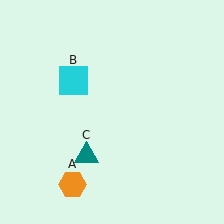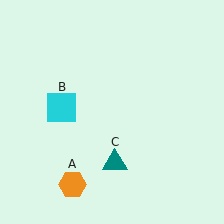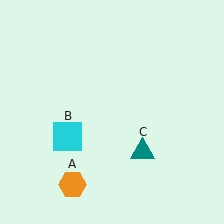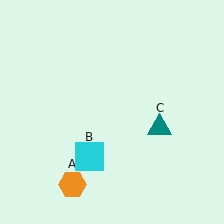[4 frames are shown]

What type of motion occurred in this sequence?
The cyan square (object B), teal triangle (object C) rotated counterclockwise around the center of the scene.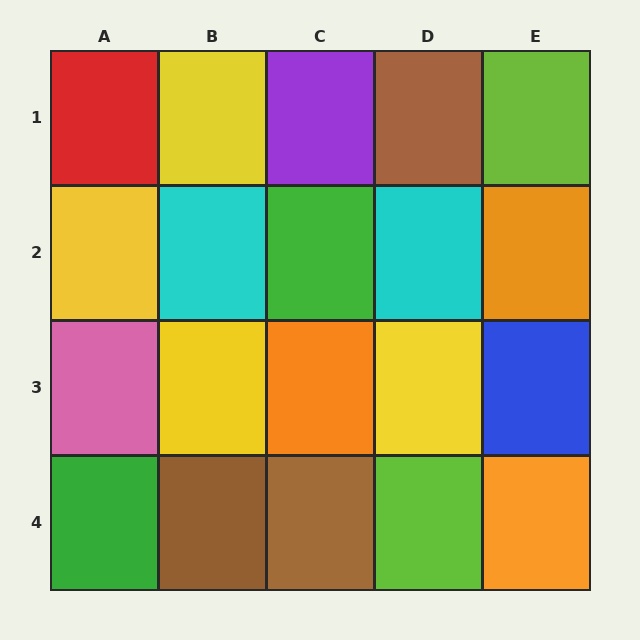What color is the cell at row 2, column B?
Cyan.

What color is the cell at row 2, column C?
Green.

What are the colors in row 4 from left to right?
Green, brown, brown, lime, orange.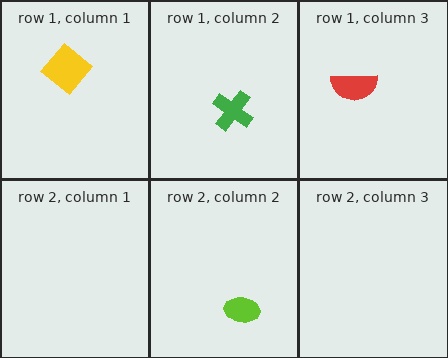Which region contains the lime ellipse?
The row 2, column 2 region.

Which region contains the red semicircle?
The row 1, column 3 region.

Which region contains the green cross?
The row 1, column 2 region.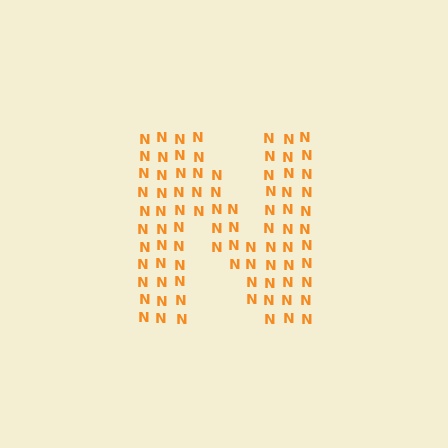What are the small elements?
The small elements are letter N's.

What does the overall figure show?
The overall figure shows the letter N.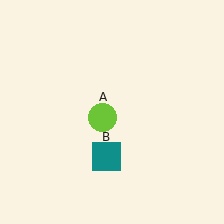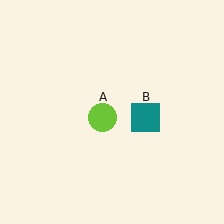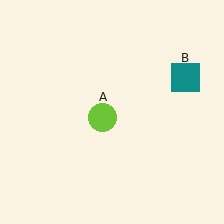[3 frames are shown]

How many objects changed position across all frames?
1 object changed position: teal square (object B).